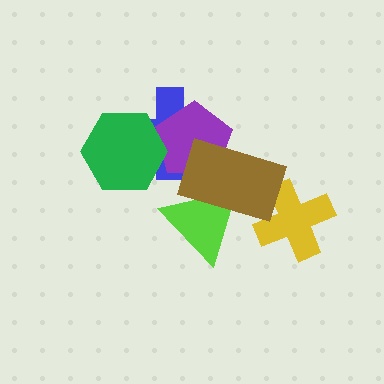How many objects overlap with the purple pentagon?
3 objects overlap with the purple pentagon.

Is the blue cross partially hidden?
Yes, it is partially covered by another shape.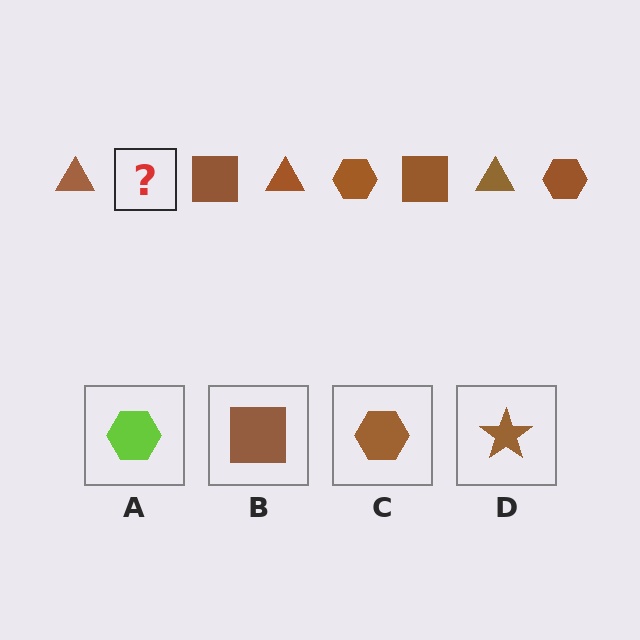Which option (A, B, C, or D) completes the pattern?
C.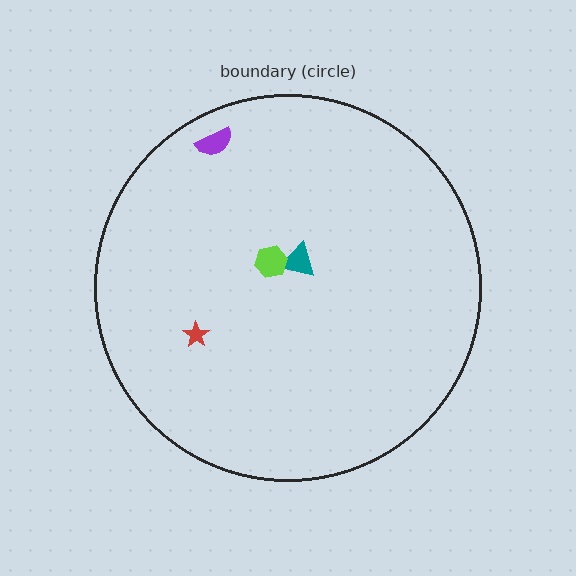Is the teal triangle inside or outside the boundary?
Inside.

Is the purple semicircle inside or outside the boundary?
Inside.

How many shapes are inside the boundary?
4 inside, 0 outside.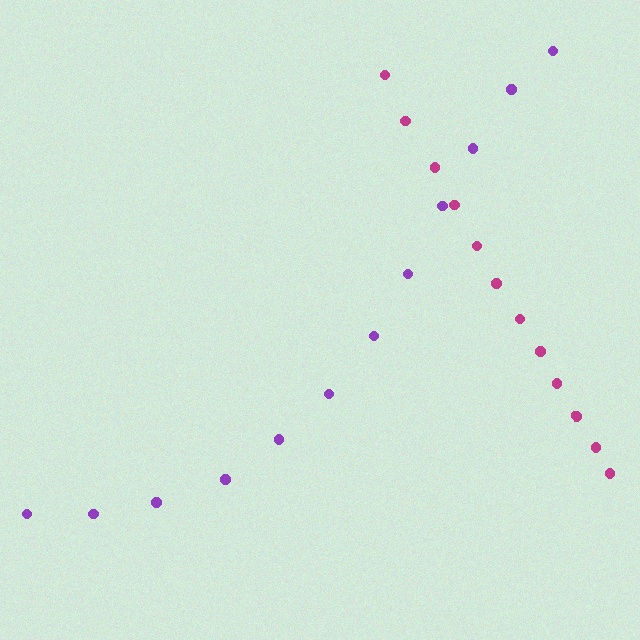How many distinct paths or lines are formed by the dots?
There are 2 distinct paths.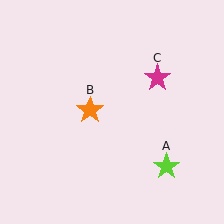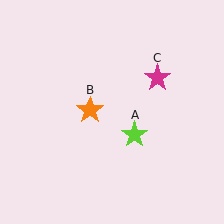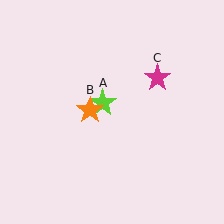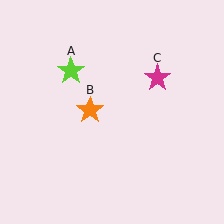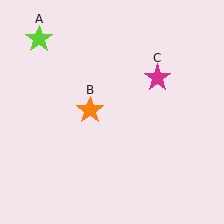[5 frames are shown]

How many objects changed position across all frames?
1 object changed position: lime star (object A).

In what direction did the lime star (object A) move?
The lime star (object A) moved up and to the left.